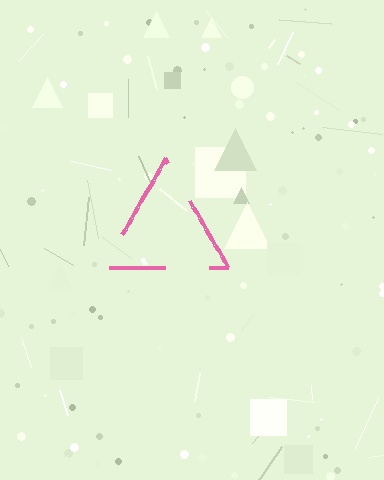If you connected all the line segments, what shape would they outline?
They would outline a triangle.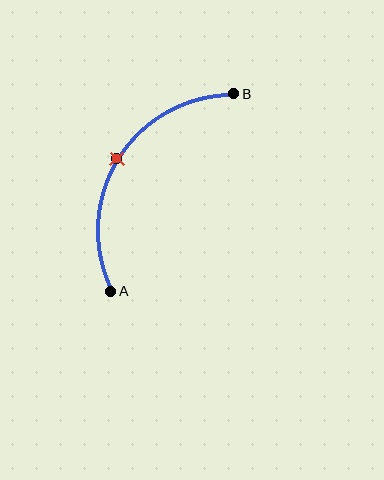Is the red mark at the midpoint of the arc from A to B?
Yes. The red mark lies on the arc at equal arc-length from both A and B — it is the arc midpoint.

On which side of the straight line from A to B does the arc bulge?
The arc bulges to the left of the straight line connecting A and B.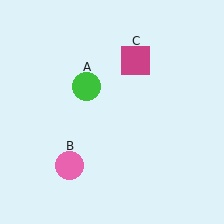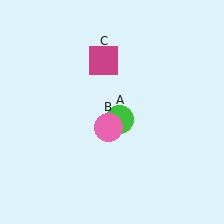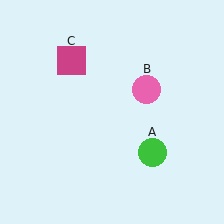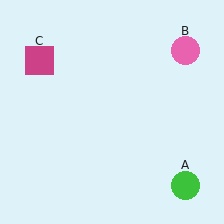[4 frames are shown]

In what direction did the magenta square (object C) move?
The magenta square (object C) moved left.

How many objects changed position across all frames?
3 objects changed position: green circle (object A), pink circle (object B), magenta square (object C).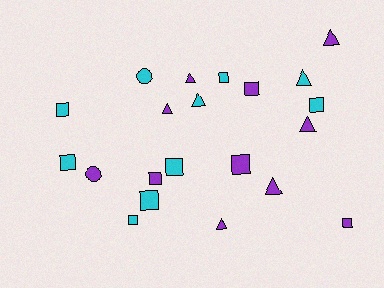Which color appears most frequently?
Purple, with 11 objects.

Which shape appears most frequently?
Square, with 11 objects.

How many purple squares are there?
There are 4 purple squares.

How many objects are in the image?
There are 21 objects.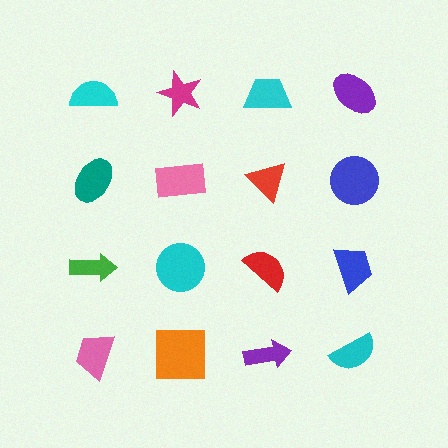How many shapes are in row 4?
4 shapes.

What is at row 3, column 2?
A cyan circle.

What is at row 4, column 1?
A pink trapezoid.